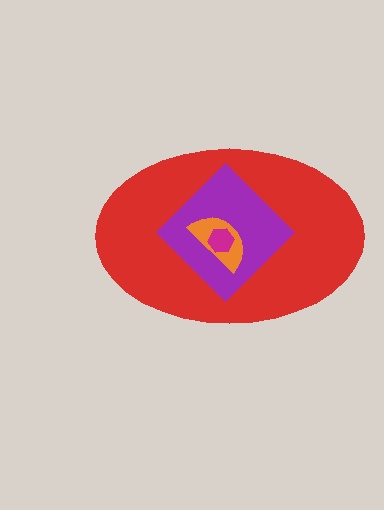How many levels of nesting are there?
4.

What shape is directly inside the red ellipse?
The purple diamond.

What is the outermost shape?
The red ellipse.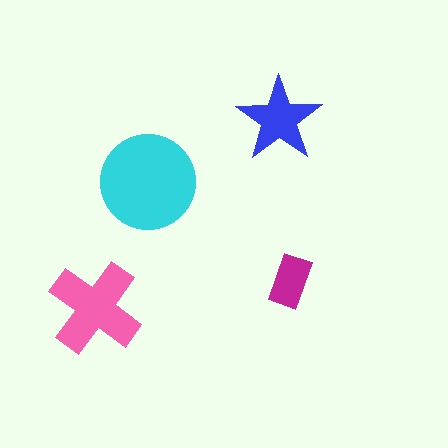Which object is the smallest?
The magenta rectangle.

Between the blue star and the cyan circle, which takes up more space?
The cyan circle.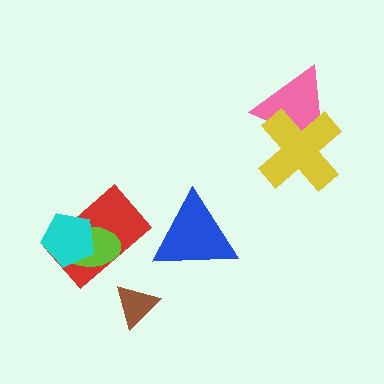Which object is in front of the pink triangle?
The yellow cross is in front of the pink triangle.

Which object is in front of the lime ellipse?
The cyan pentagon is in front of the lime ellipse.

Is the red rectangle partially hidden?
Yes, it is partially covered by another shape.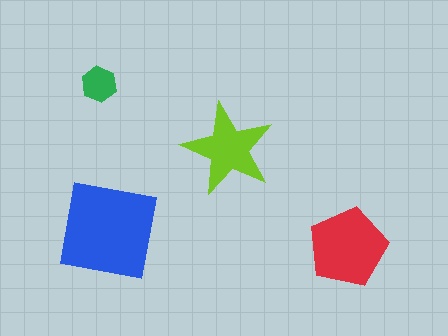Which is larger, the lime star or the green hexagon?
The lime star.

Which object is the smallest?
The green hexagon.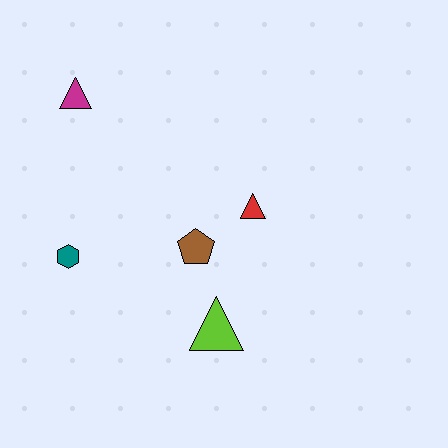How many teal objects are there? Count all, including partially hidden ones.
There is 1 teal object.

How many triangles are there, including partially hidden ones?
There are 3 triangles.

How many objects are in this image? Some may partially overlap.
There are 5 objects.